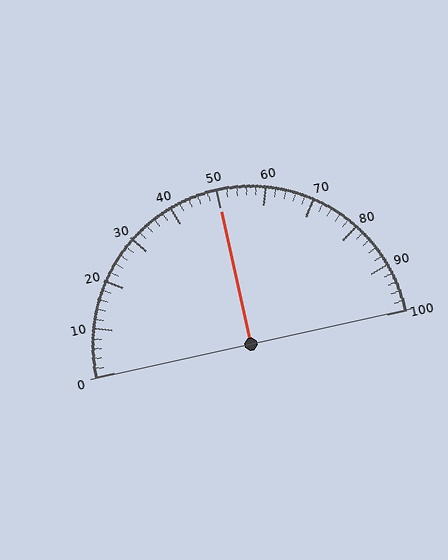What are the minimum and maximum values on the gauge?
The gauge ranges from 0 to 100.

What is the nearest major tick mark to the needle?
The nearest major tick mark is 50.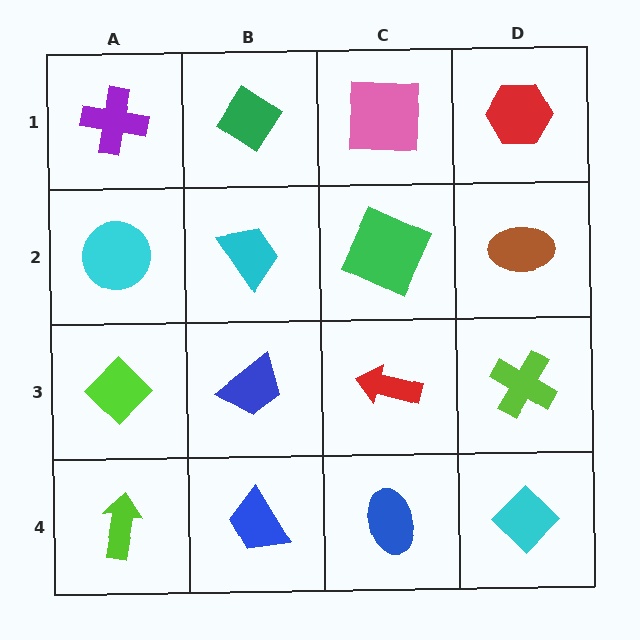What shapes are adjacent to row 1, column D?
A brown ellipse (row 2, column D), a pink square (row 1, column C).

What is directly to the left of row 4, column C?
A blue trapezoid.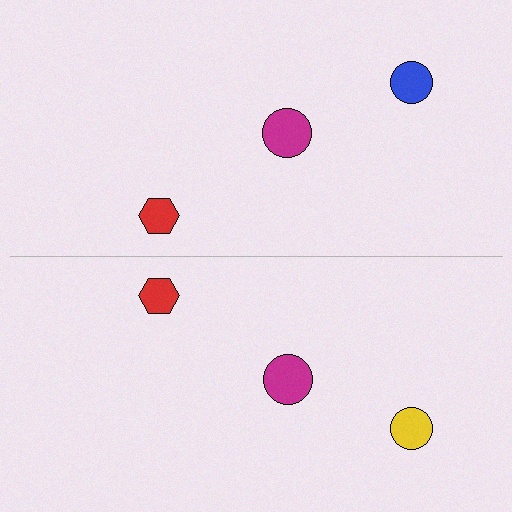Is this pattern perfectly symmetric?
No, the pattern is not perfectly symmetric. The yellow circle on the bottom side breaks the symmetry — its mirror counterpart is blue.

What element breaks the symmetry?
The yellow circle on the bottom side breaks the symmetry — its mirror counterpart is blue.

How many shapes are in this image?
There are 6 shapes in this image.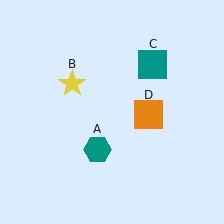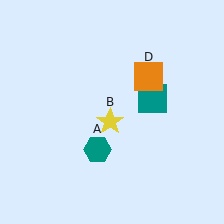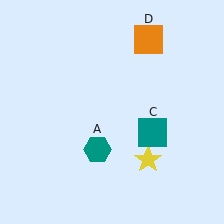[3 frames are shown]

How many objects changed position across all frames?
3 objects changed position: yellow star (object B), teal square (object C), orange square (object D).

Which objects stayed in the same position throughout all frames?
Teal hexagon (object A) remained stationary.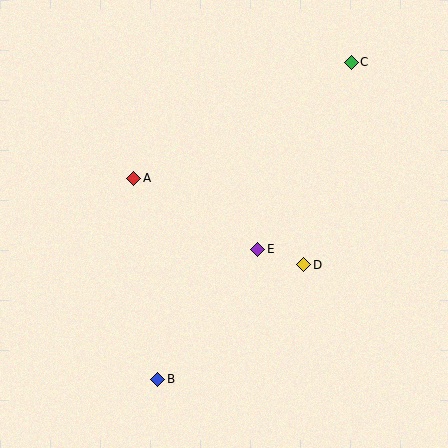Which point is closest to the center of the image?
Point E at (258, 249) is closest to the center.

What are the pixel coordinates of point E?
Point E is at (258, 249).